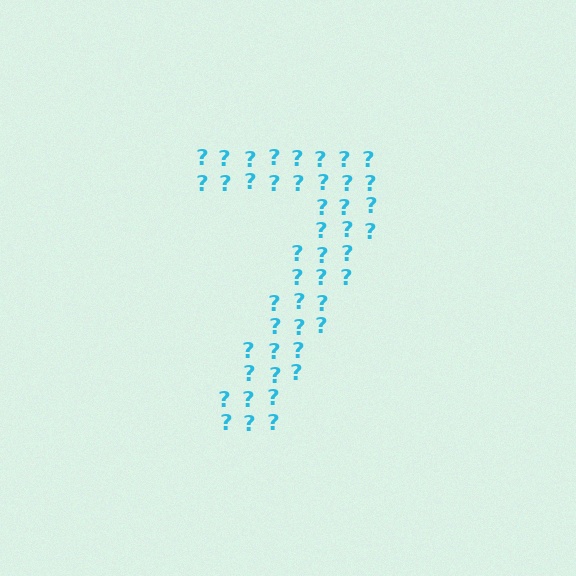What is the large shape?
The large shape is the digit 7.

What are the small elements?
The small elements are question marks.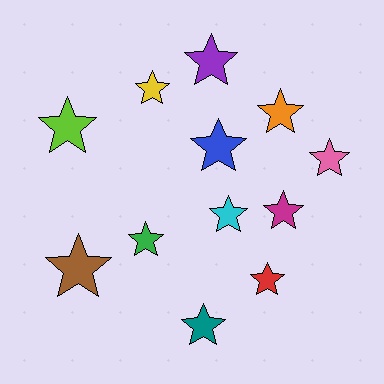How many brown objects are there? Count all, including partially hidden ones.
There is 1 brown object.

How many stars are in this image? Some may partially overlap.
There are 12 stars.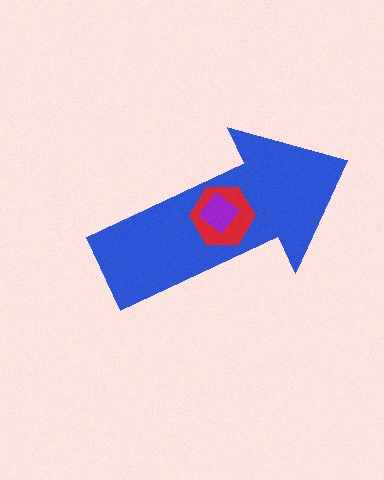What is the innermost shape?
The purple diamond.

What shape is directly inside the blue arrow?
The red hexagon.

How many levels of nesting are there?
3.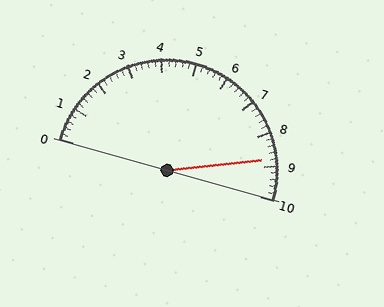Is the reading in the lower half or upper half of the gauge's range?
The reading is in the upper half of the range (0 to 10).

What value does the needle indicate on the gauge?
The needle indicates approximately 8.8.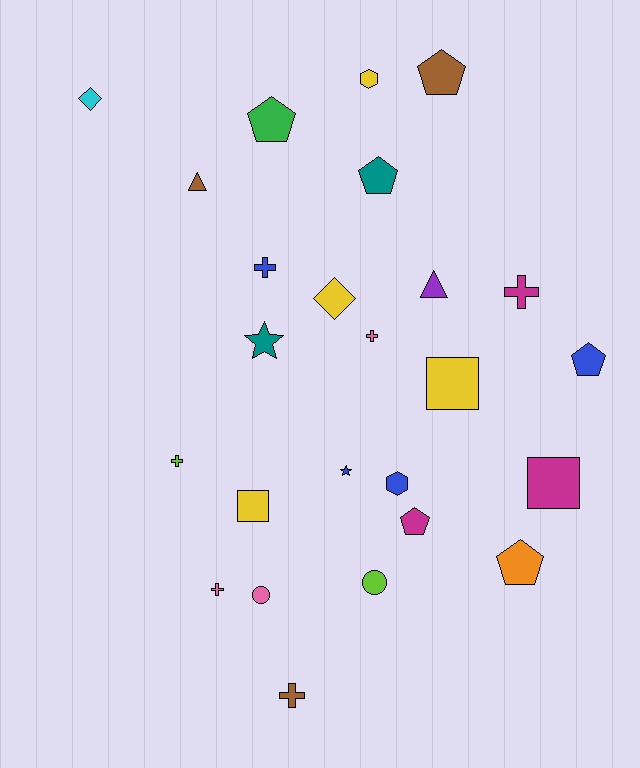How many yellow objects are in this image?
There are 4 yellow objects.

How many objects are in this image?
There are 25 objects.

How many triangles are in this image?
There are 2 triangles.